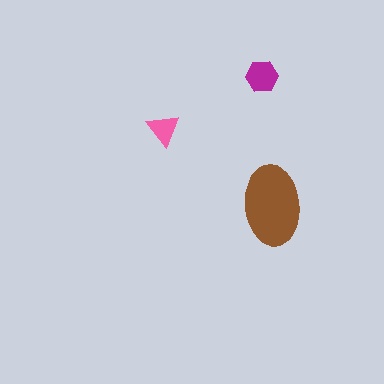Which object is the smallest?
The pink triangle.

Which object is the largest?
The brown ellipse.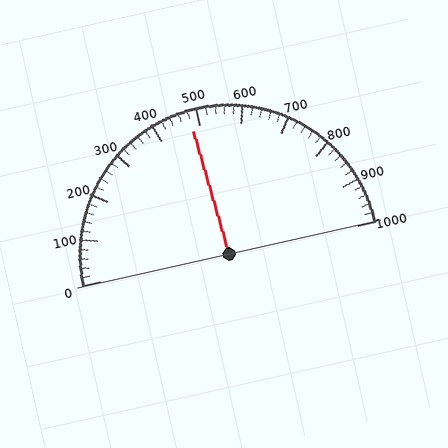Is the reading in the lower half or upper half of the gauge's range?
The reading is in the lower half of the range (0 to 1000).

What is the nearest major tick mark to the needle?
The nearest major tick mark is 500.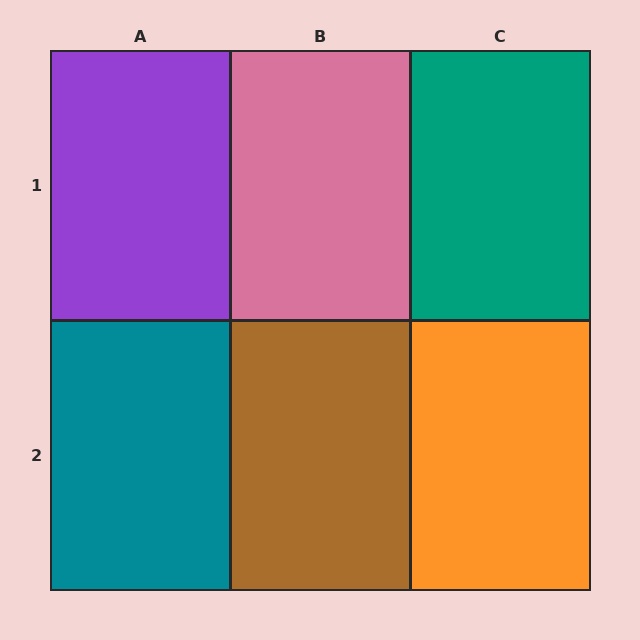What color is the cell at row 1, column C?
Teal.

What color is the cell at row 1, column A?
Purple.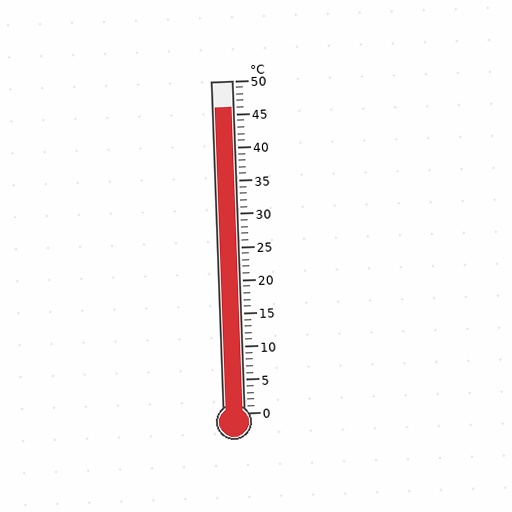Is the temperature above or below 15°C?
The temperature is above 15°C.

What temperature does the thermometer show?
The thermometer shows approximately 46°C.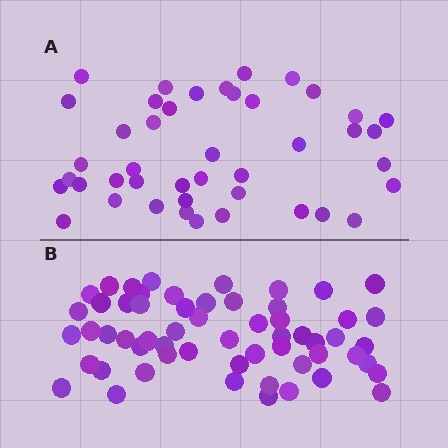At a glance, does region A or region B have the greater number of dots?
Region B (the bottom region) has more dots.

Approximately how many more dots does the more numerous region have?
Region B has approximately 15 more dots than region A.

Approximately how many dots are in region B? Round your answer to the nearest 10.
About 60 dots. (The exact count is 58, which rounds to 60.)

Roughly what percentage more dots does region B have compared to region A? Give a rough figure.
About 35% more.